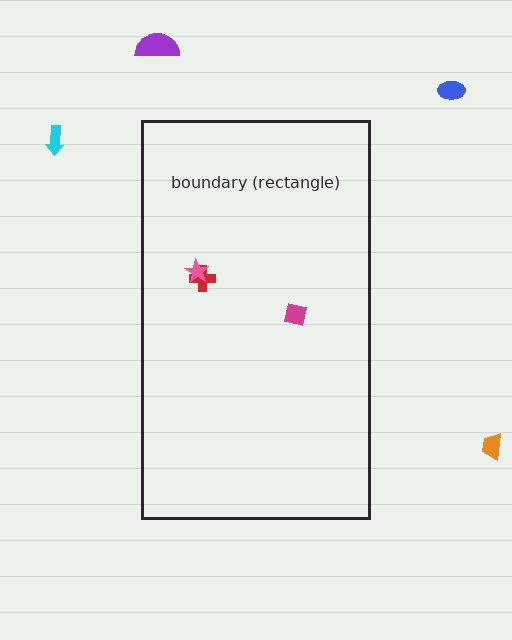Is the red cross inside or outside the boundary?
Inside.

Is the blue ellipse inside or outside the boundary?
Outside.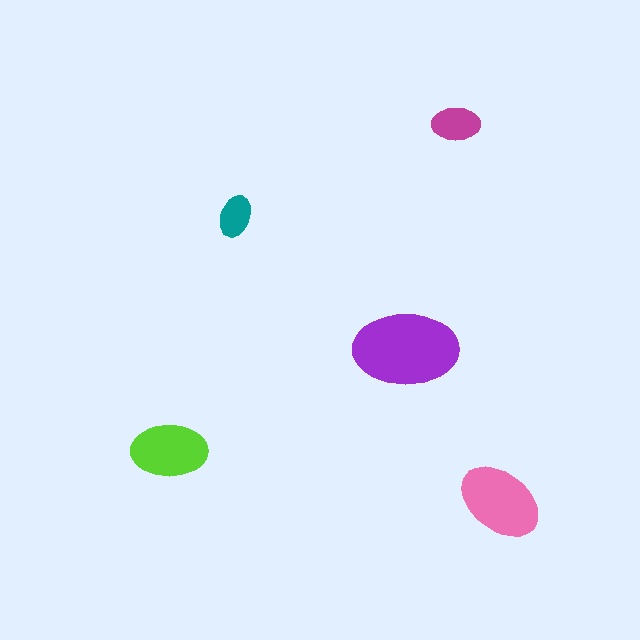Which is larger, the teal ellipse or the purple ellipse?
The purple one.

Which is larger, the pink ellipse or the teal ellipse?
The pink one.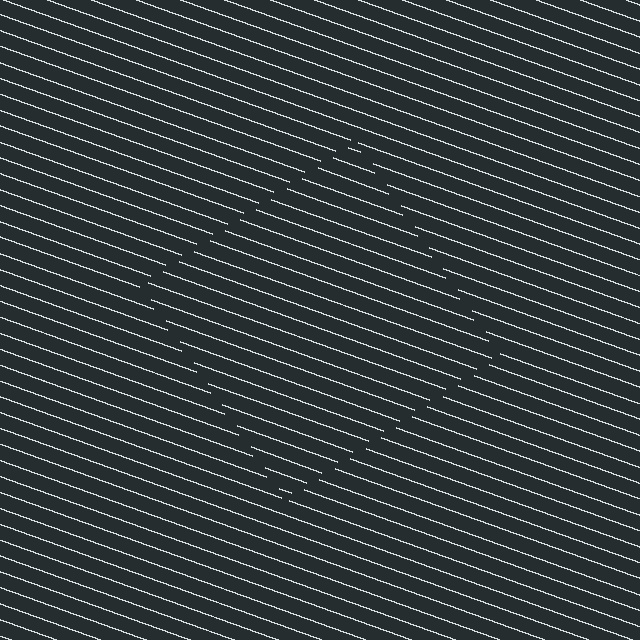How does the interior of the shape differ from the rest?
The interior of the shape contains the same grating, shifted by half a period — the contour is defined by the phase discontinuity where line-ends from the inner and outer gratings abut.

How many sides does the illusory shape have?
4 sides — the line-ends trace a square.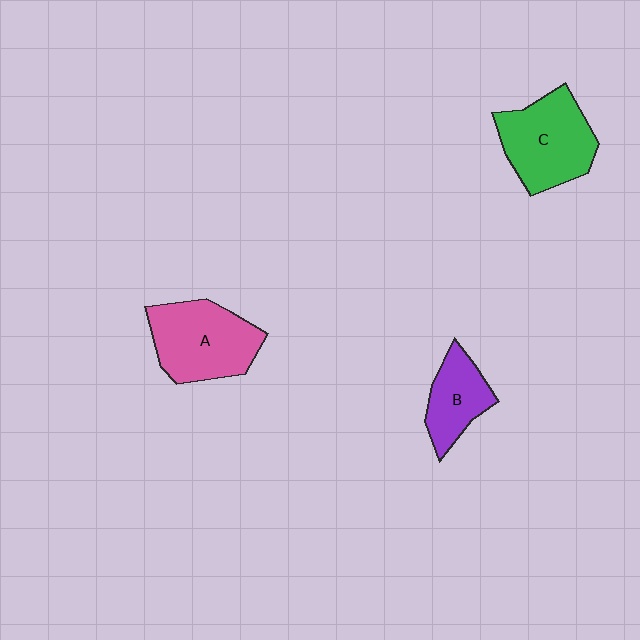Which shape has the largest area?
Shape A (pink).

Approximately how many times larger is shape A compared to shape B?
Approximately 1.6 times.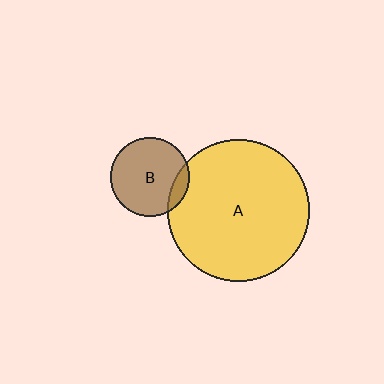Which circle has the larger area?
Circle A (yellow).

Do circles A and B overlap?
Yes.